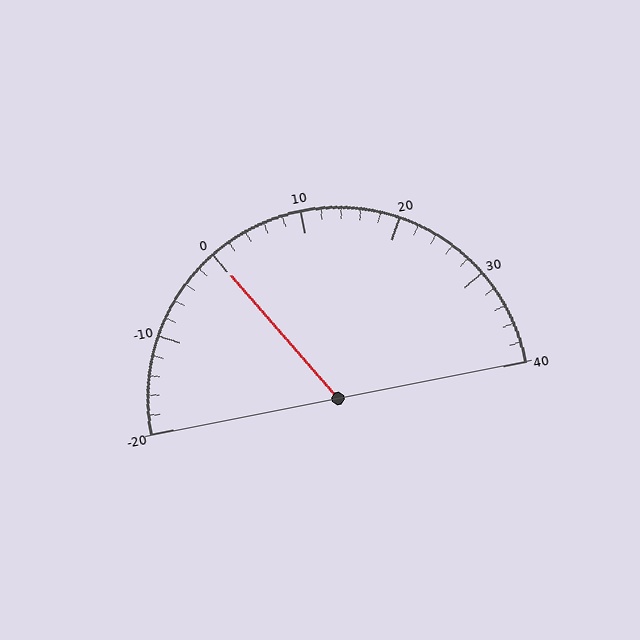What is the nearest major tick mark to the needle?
The nearest major tick mark is 0.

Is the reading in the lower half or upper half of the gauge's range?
The reading is in the lower half of the range (-20 to 40).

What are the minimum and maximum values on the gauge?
The gauge ranges from -20 to 40.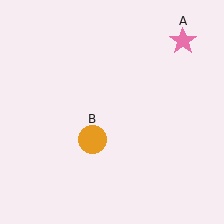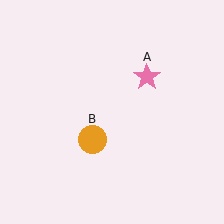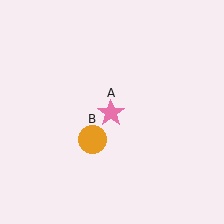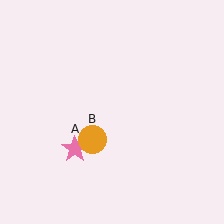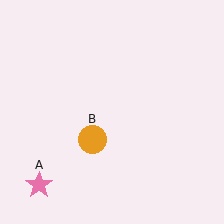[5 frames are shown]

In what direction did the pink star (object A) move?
The pink star (object A) moved down and to the left.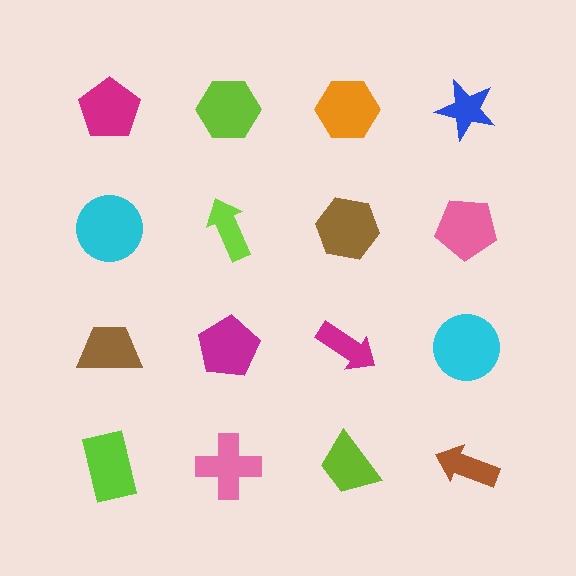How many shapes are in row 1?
4 shapes.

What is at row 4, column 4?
A brown arrow.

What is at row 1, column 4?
A blue star.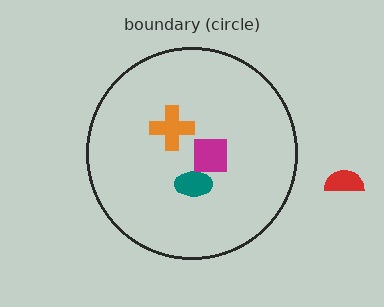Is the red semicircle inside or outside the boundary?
Outside.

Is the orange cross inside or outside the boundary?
Inside.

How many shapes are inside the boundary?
3 inside, 1 outside.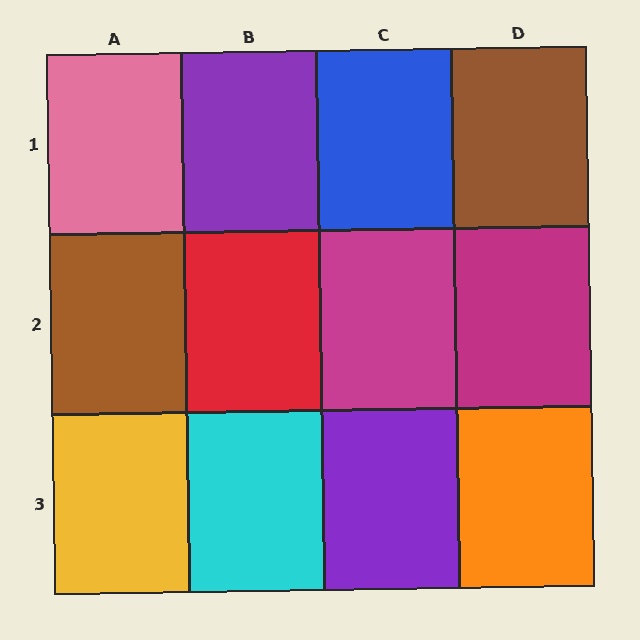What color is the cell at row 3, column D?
Orange.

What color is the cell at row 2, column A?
Brown.